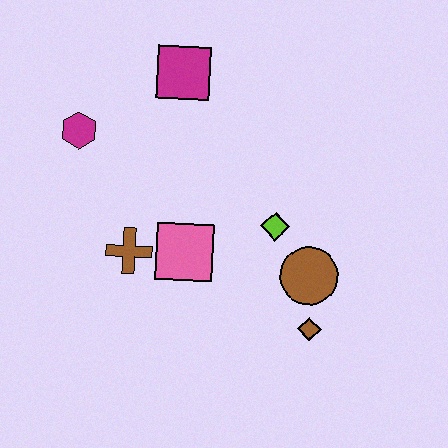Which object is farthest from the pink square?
The magenta square is farthest from the pink square.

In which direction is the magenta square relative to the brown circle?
The magenta square is above the brown circle.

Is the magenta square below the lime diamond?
No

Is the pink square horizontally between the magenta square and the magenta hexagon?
No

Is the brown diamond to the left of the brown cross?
No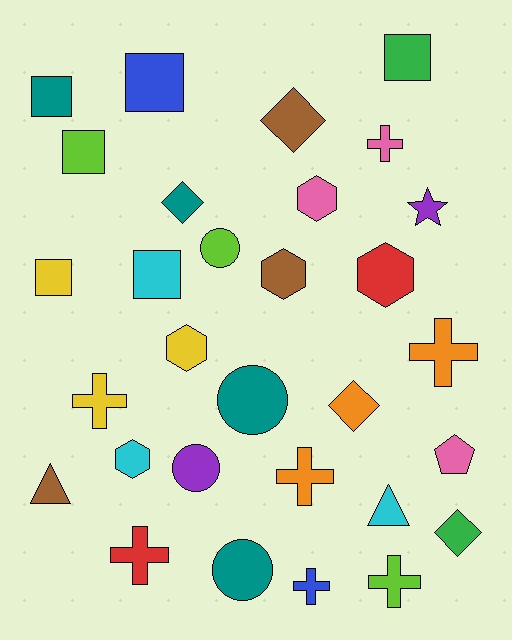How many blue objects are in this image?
There are 2 blue objects.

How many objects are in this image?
There are 30 objects.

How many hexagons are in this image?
There are 5 hexagons.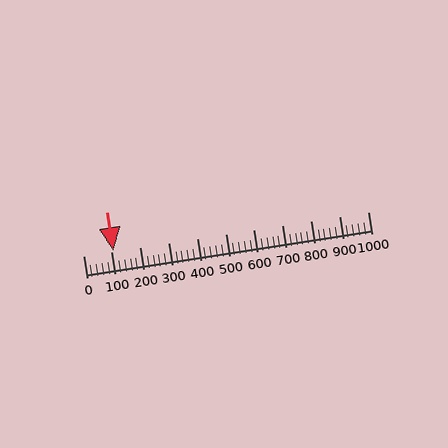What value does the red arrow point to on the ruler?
The red arrow points to approximately 107.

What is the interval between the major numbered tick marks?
The major tick marks are spaced 100 units apart.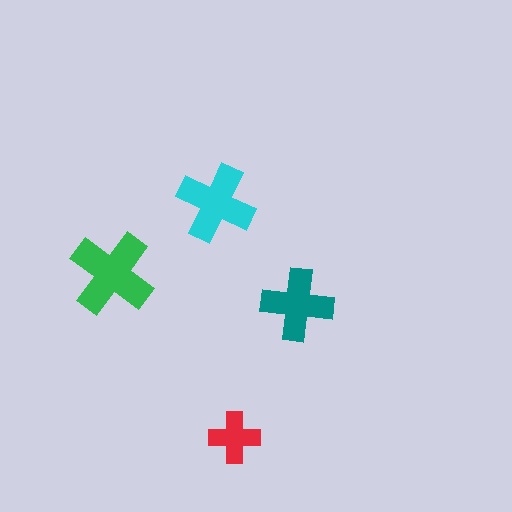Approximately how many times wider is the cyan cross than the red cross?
About 1.5 times wider.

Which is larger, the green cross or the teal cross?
The green one.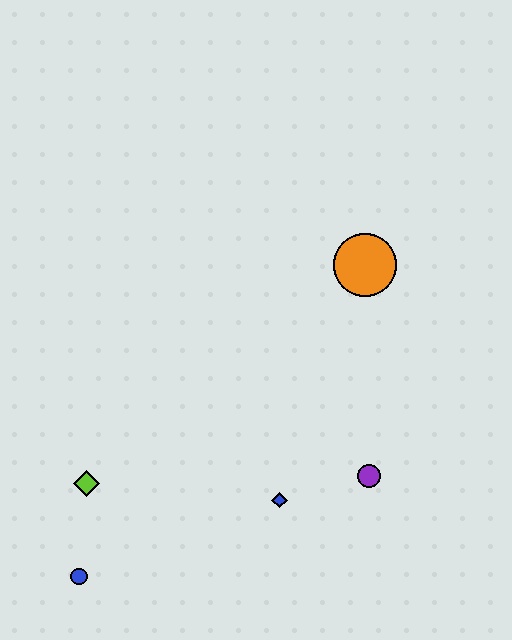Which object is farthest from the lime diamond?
The orange circle is farthest from the lime diamond.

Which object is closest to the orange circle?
The purple circle is closest to the orange circle.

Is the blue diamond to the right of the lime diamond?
Yes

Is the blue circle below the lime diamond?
Yes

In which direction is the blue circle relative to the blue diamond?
The blue circle is to the left of the blue diamond.